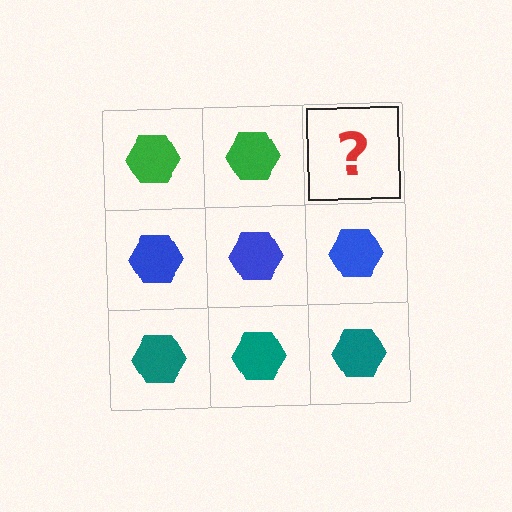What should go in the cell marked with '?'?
The missing cell should contain a green hexagon.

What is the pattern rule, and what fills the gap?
The rule is that each row has a consistent color. The gap should be filled with a green hexagon.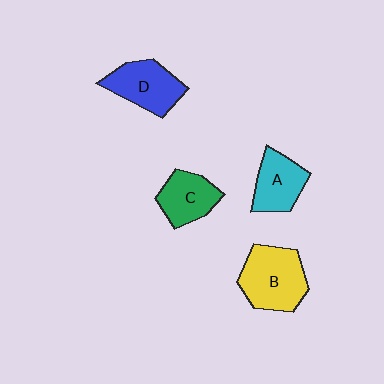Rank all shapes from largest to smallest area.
From largest to smallest: B (yellow), D (blue), A (cyan), C (green).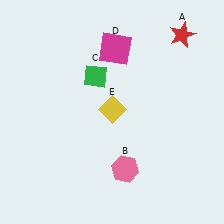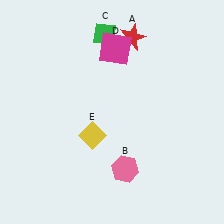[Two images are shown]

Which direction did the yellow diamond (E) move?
The yellow diamond (E) moved down.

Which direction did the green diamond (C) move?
The green diamond (C) moved up.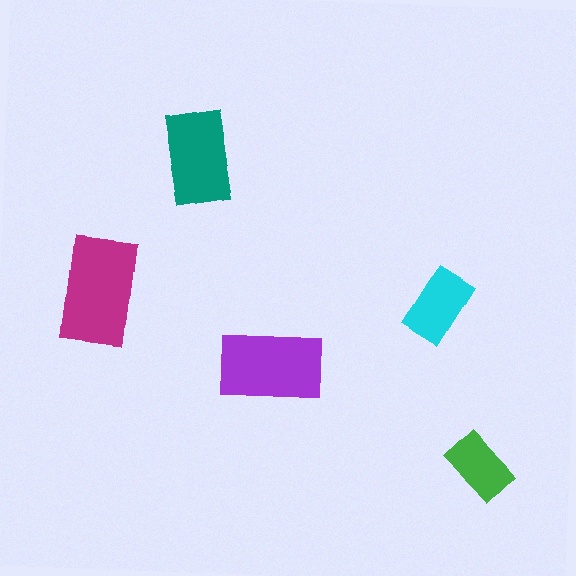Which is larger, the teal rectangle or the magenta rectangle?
The magenta one.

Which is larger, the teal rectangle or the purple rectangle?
The purple one.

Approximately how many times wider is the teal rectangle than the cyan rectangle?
About 1.5 times wider.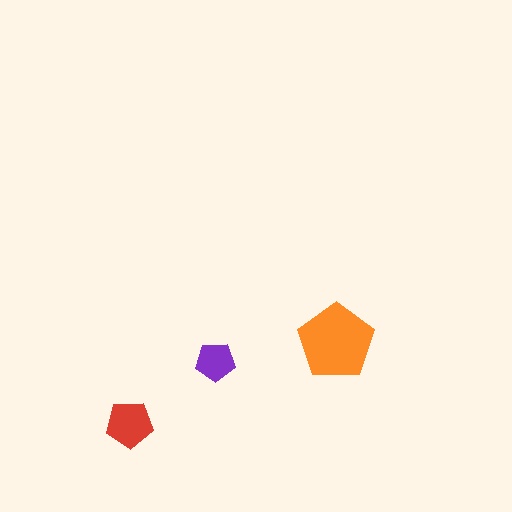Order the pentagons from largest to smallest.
the orange one, the red one, the purple one.